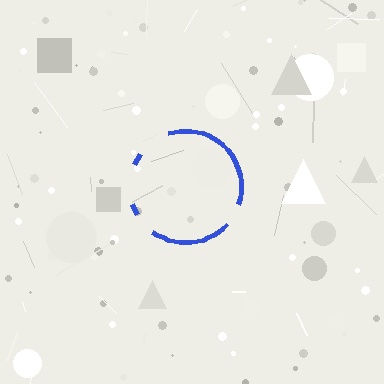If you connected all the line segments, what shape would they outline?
They would outline a circle.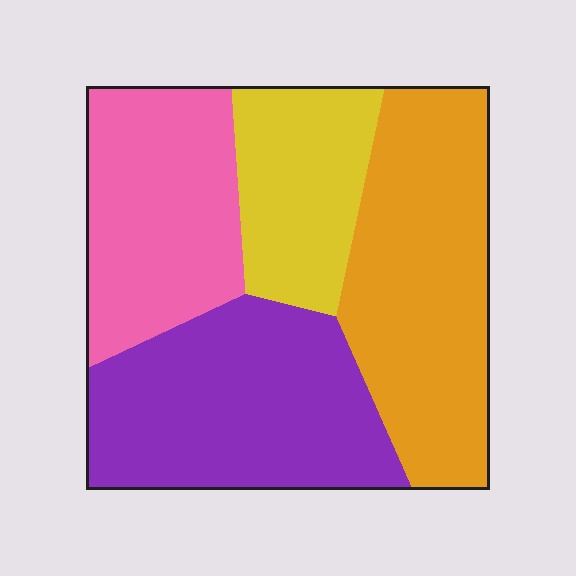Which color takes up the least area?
Yellow, at roughly 15%.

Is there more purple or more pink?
Purple.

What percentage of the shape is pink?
Pink takes up about one quarter (1/4) of the shape.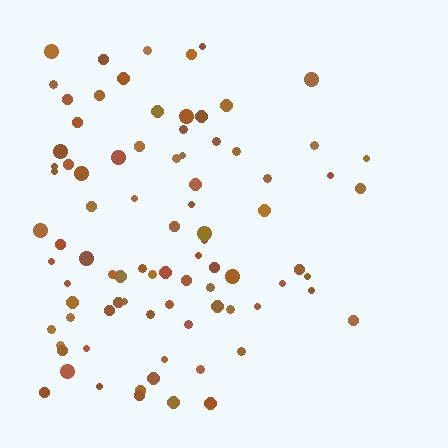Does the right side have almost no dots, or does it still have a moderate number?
Still a moderate number, just noticeably fewer than the left.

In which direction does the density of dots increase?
From right to left, with the left side densest.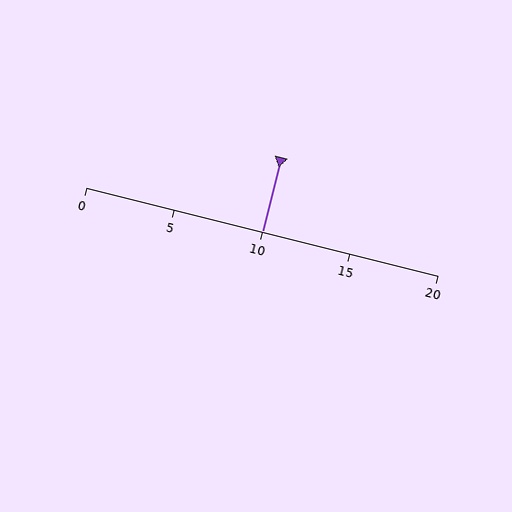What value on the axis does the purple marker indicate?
The marker indicates approximately 10.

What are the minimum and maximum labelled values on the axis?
The axis runs from 0 to 20.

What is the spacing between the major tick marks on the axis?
The major ticks are spaced 5 apart.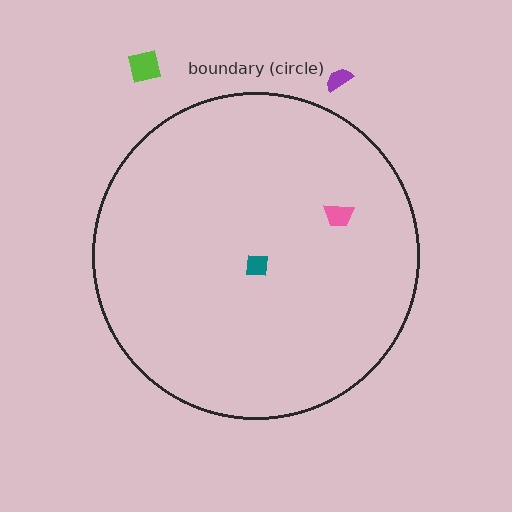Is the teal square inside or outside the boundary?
Inside.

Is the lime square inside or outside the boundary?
Outside.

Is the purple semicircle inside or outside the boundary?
Outside.